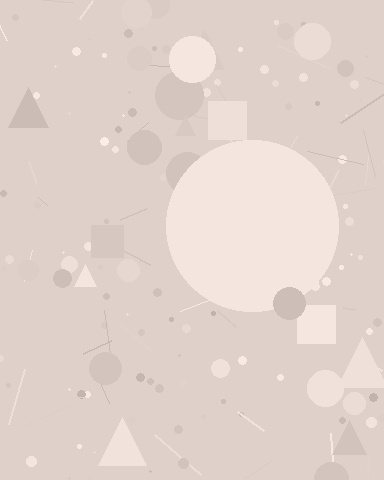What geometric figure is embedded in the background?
A circle is embedded in the background.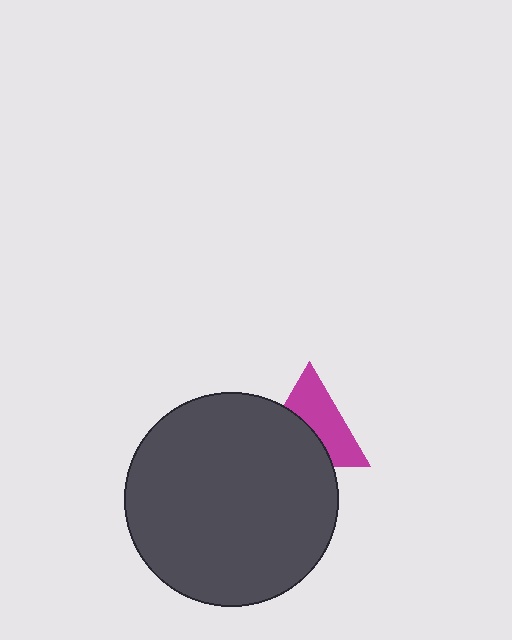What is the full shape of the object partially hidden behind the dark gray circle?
The partially hidden object is a magenta triangle.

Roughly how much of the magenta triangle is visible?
About half of it is visible (roughly 53%).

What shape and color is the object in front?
The object in front is a dark gray circle.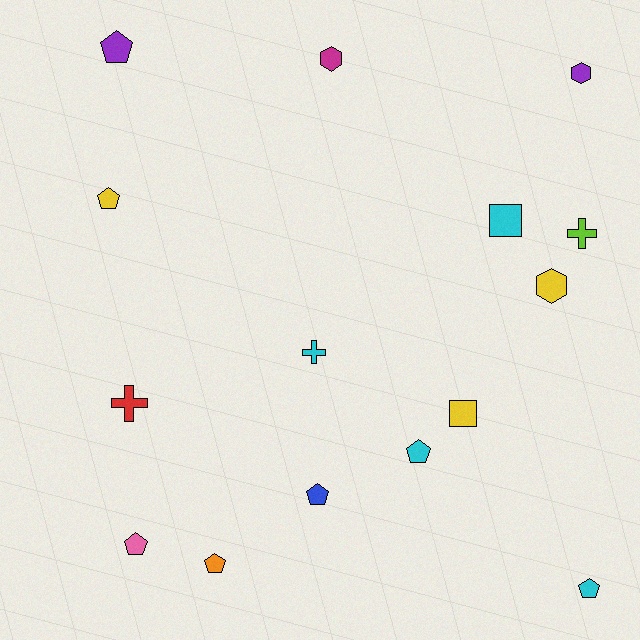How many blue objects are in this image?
There is 1 blue object.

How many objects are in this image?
There are 15 objects.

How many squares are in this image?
There are 2 squares.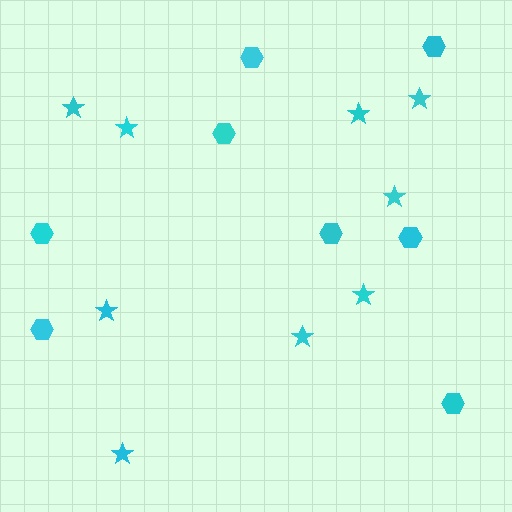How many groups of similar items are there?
There are 2 groups: one group of hexagons (8) and one group of stars (9).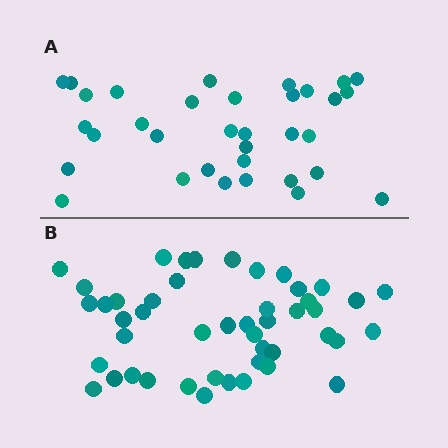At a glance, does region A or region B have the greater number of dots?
Region B (the bottom region) has more dots.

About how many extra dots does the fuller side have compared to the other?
Region B has approximately 15 more dots than region A.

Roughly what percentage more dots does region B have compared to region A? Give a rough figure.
About 40% more.